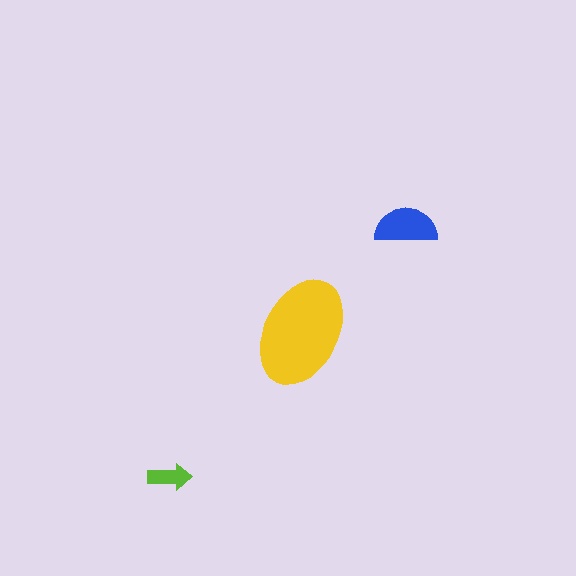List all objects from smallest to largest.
The lime arrow, the blue semicircle, the yellow ellipse.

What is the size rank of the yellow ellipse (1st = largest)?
1st.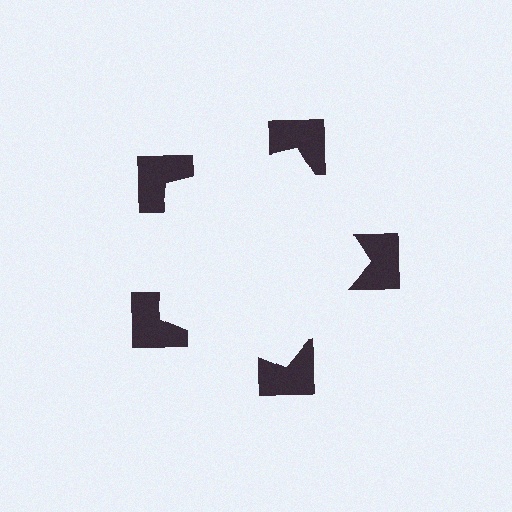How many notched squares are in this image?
There are 5 — one at each vertex of the illusory pentagon.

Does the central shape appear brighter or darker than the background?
It typically appears slightly brighter than the background, even though no actual brightness change is drawn.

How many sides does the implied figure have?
5 sides.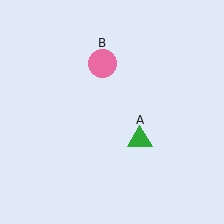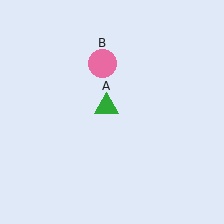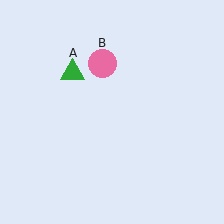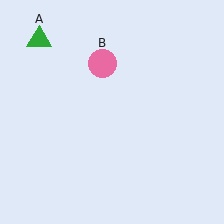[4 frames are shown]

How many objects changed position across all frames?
1 object changed position: green triangle (object A).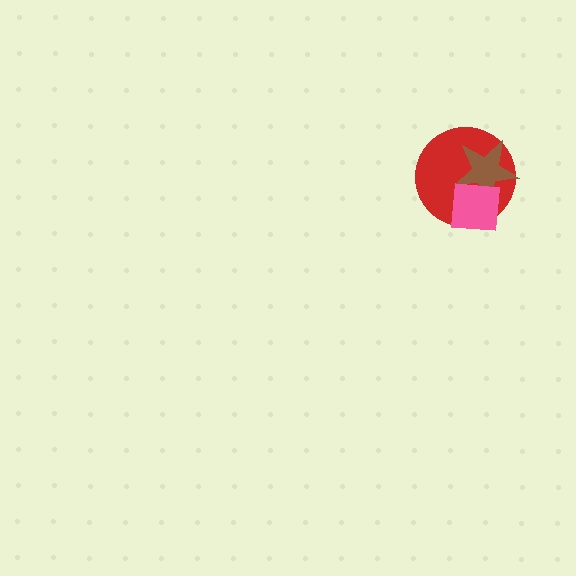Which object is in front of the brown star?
The pink square is in front of the brown star.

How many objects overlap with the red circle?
2 objects overlap with the red circle.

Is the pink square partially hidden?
No, no other shape covers it.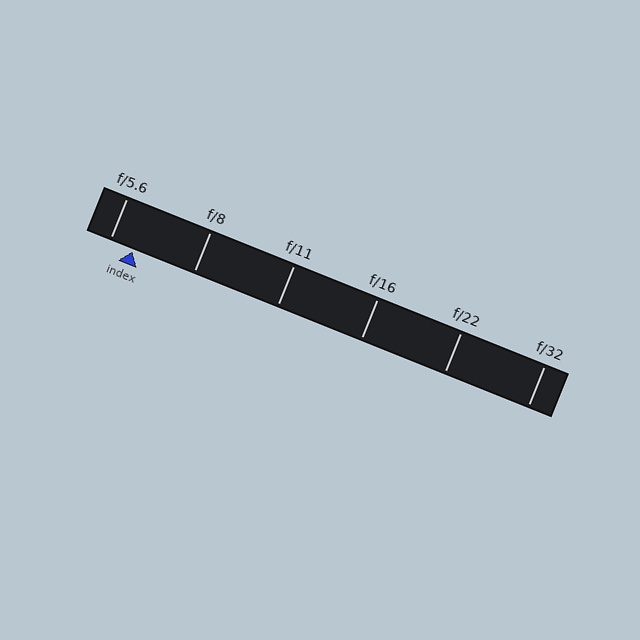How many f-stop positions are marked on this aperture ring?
There are 6 f-stop positions marked.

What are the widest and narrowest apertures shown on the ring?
The widest aperture shown is f/5.6 and the narrowest is f/32.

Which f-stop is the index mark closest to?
The index mark is closest to f/5.6.